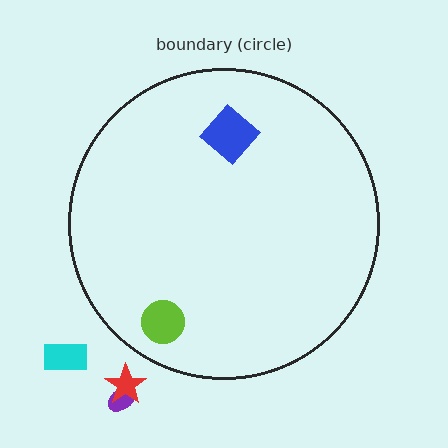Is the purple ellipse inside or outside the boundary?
Outside.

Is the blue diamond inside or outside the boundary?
Inside.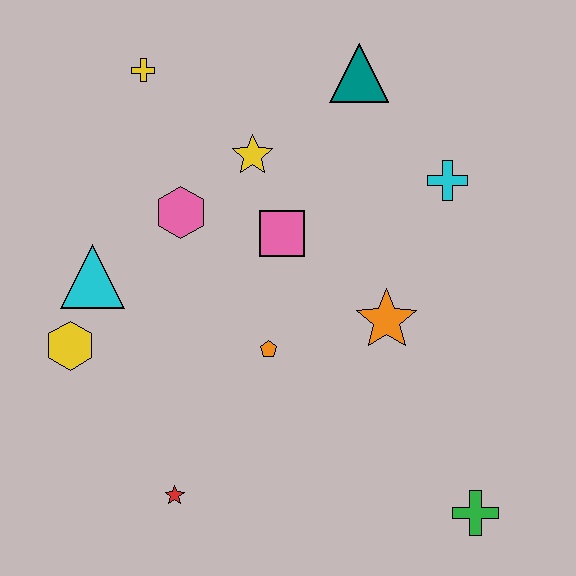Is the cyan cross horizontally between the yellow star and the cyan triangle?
No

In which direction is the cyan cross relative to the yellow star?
The cyan cross is to the right of the yellow star.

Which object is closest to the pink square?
The yellow star is closest to the pink square.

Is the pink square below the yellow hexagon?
No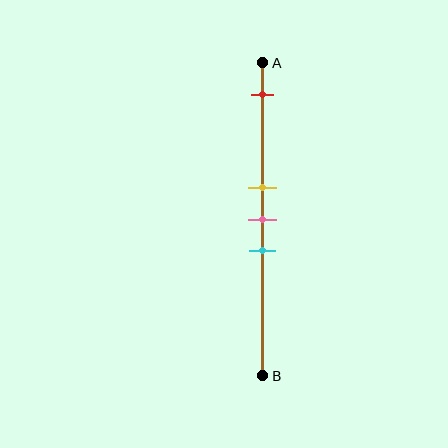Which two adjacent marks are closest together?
The yellow and pink marks are the closest adjacent pair.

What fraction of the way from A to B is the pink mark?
The pink mark is approximately 50% (0.5) of the way from A to B.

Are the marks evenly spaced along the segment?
No, the marks are not evenly spaced.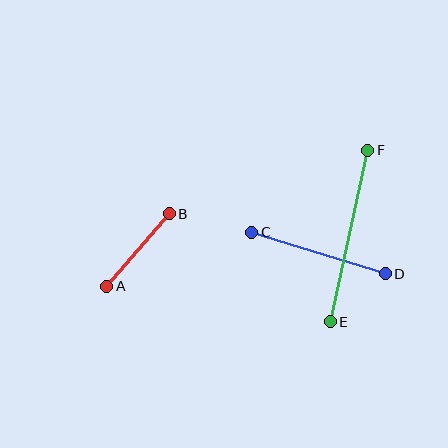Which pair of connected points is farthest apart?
Points E and F are farthest apart.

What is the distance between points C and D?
The distance is approximately 140 pixels.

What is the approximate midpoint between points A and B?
The midpoint is at approximately (138, 250) pixels.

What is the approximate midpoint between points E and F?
The midpoint is at approximately (349, 236) pixels.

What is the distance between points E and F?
The distance is approximately 176 pixels.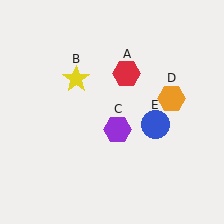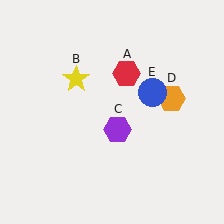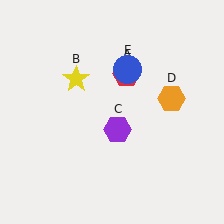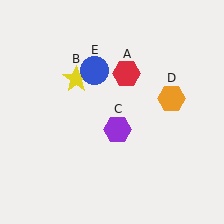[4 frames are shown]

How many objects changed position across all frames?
1 object changed position: blue circle (object E).